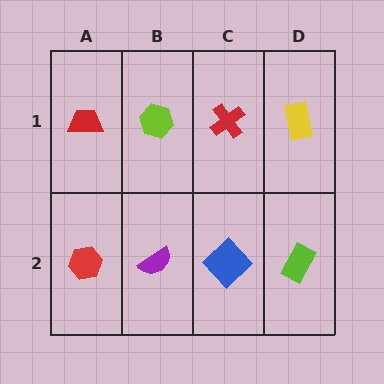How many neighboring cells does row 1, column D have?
2.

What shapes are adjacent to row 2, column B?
A lime hexagon (row 1, column B), a red hexagon (row 2, column A), a blue diamond (row 2, column C).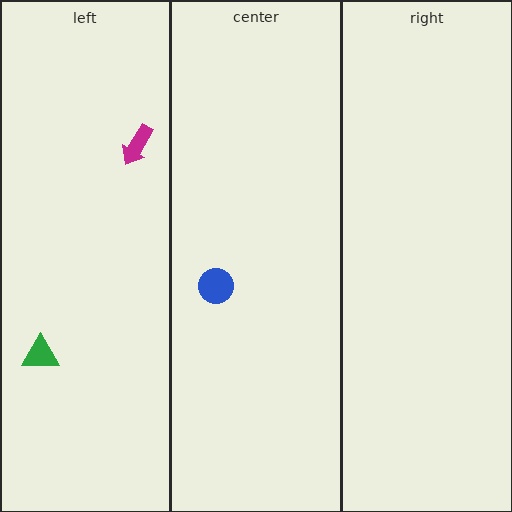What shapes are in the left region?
The green triangle, the magenta arrow.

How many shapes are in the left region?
2.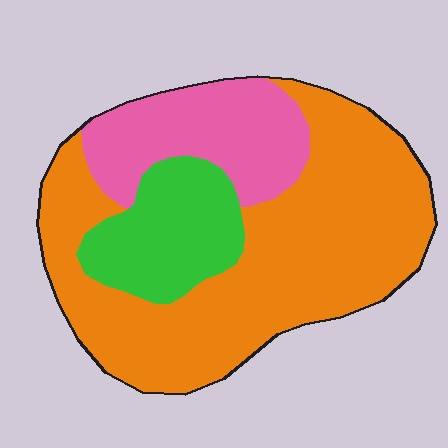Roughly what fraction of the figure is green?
Green covers around 20% of the figure.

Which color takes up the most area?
Orange, at roughly 60%.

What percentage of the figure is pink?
Pink takes up about one fifth (1/5) of the figure.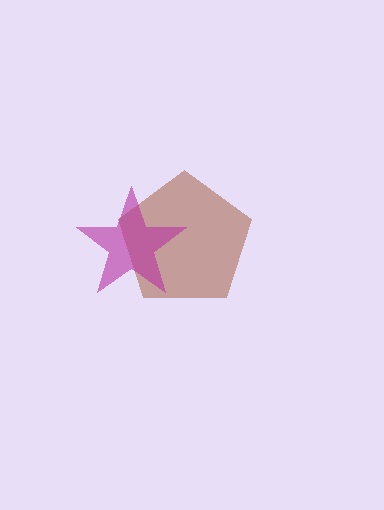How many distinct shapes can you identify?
There are 2 distinct shapes: a brown pentagon, a magenta star.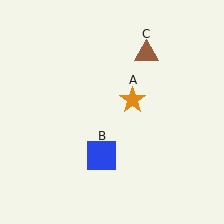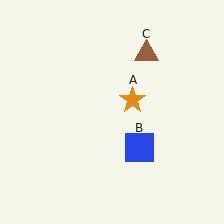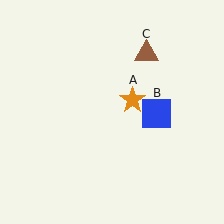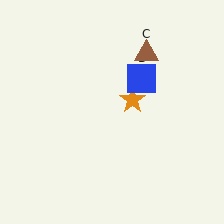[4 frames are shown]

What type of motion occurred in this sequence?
The blue square (object B) rotated counterclockwise around the center of the scene.